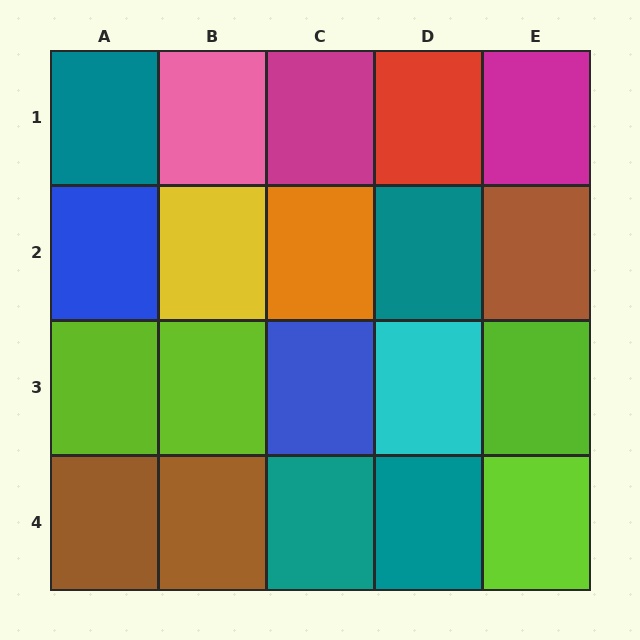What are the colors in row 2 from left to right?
Blue, yellow, orange, teal, brown.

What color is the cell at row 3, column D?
Cyan.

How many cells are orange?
1 cell is orange.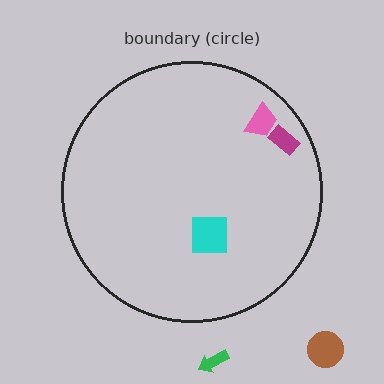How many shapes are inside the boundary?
3 inside, 2 outside.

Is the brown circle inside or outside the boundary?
Outside.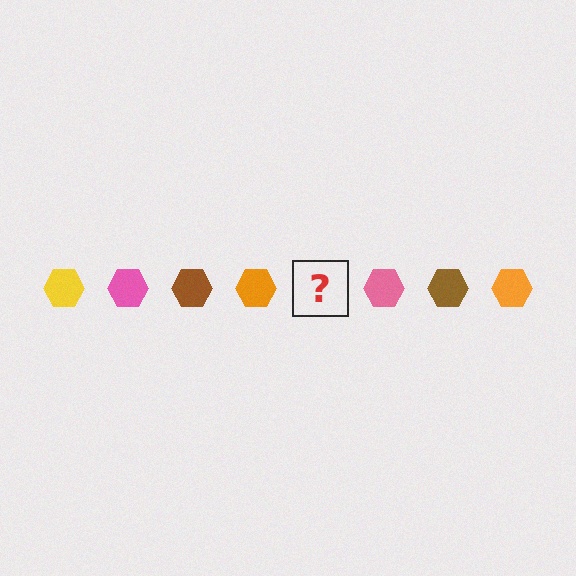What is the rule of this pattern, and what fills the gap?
The rule is that the pattern cycles through yellow, pink, brown, orange hexagons. The gap should be filled with a yellow hexagon.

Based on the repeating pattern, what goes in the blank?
The blank should be a yellow hexagon.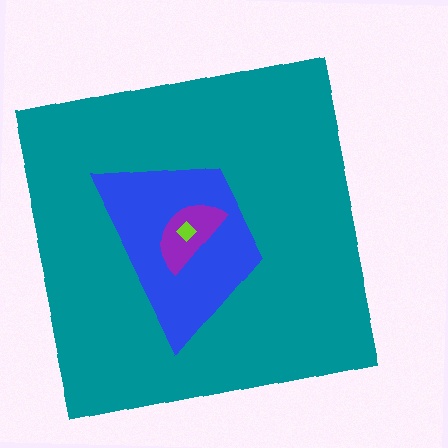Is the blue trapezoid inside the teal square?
Yes.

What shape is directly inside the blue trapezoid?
The purple semicircle.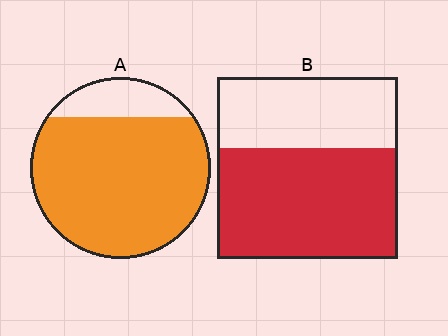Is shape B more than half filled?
Yes.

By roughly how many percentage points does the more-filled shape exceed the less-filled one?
By roughly 25 percentage points (A over B).